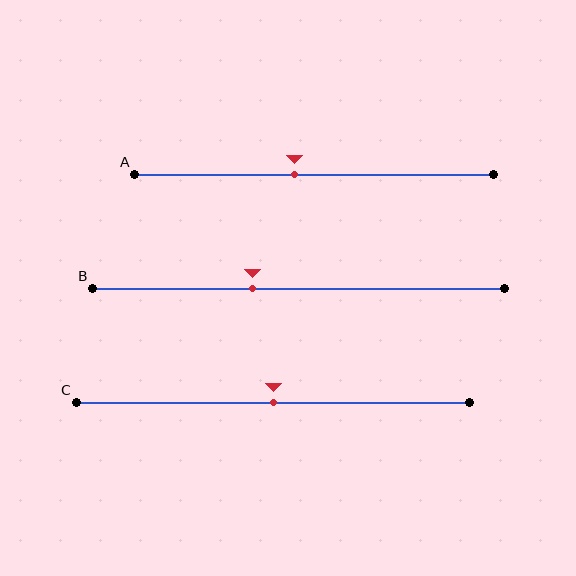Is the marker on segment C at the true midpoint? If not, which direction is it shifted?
Yes, the marker on segment C is at the true midpoint.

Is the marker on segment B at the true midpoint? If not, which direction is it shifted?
No, the marker on segment B is shifted to the left by about 11% of the segment length.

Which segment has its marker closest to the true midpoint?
Segment C has its marker closest to the true midpoint.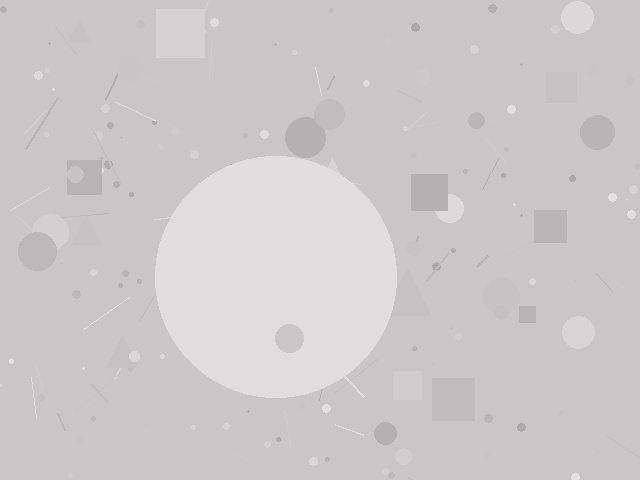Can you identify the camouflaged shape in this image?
The camouflaged shape is a circle.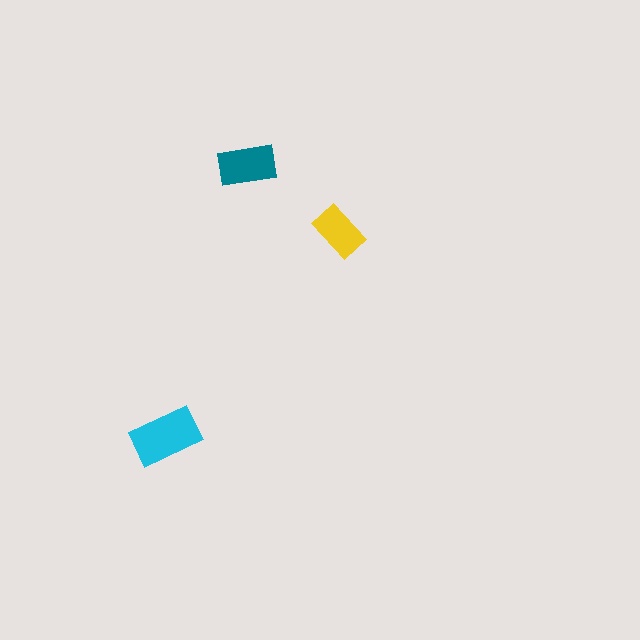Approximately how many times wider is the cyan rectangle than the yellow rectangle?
About 1.5 times wider.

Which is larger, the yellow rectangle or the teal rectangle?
The teal one.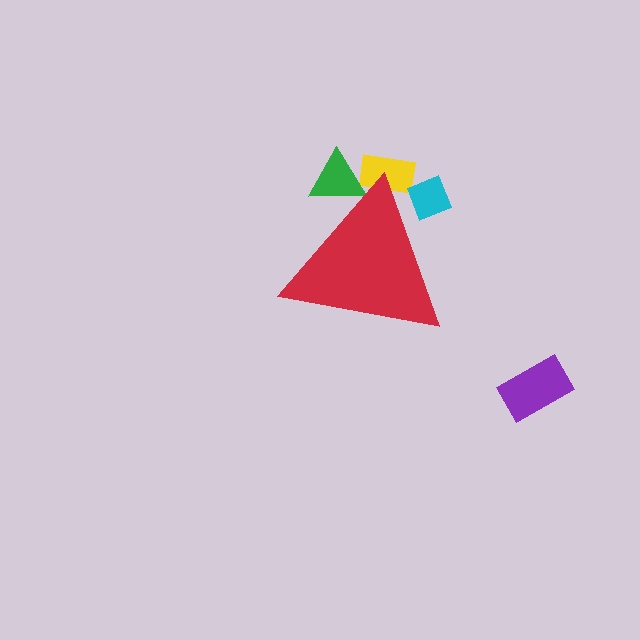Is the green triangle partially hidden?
Yes, the green triangle is partially hidden behind the red triangle.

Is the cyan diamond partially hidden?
Yes, the cyan diamond is partially hidden behind the red triangle.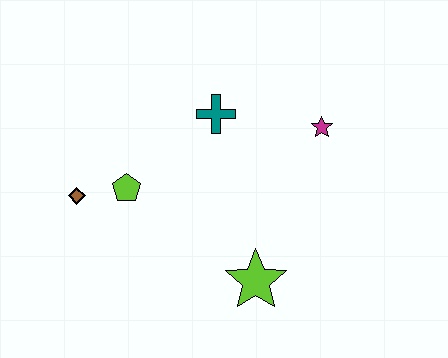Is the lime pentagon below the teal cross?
Yes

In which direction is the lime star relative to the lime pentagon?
The lime star is to the right of the lime pentagon.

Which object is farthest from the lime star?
The brown diamond is farthest from the lime star.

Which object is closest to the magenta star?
The teal cross is closest to the magenta star.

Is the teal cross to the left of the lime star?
Yes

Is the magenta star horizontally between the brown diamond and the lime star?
No